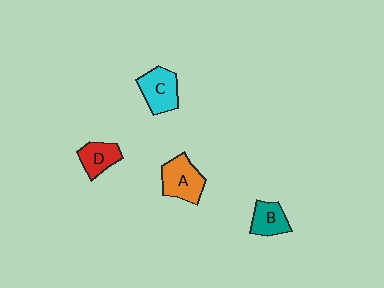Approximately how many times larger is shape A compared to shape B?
Approximately 1.4 times.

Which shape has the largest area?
Shape A (orange).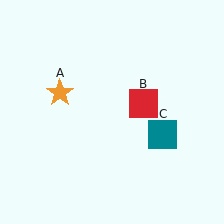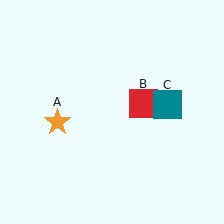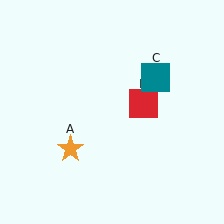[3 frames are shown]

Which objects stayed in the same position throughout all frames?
Red square (object B) remained stationary.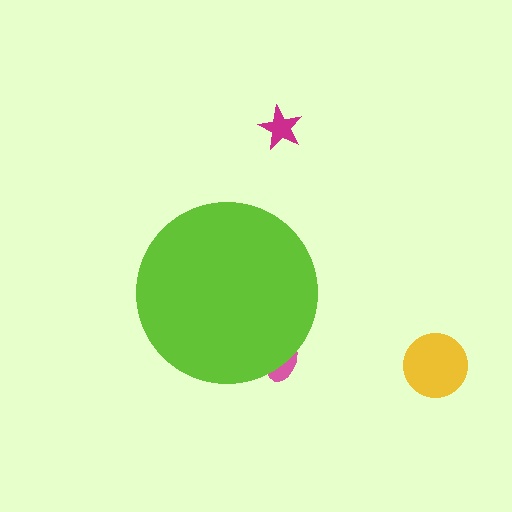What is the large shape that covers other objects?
A lime circle.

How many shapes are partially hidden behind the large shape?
1 shape is partially hidden.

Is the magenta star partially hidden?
No, the magenta star is fully visible.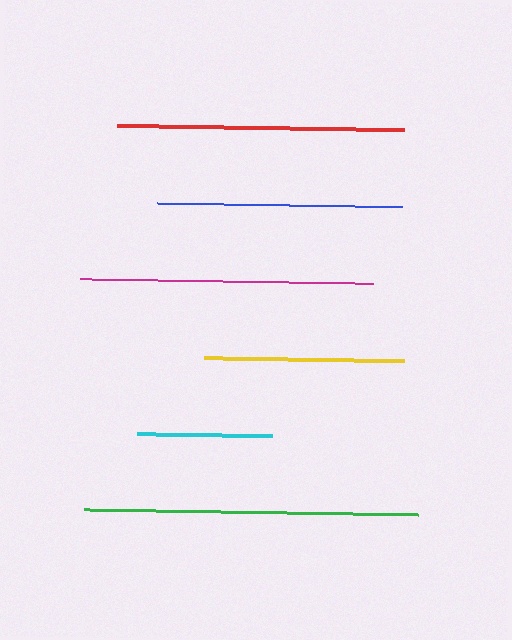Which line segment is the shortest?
The cyan line is the shortest at approximately 135 pixels.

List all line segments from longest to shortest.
From longest to shortest: green, magenta, red, blue, yellow, cyan.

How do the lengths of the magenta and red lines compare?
The magenta and red lines are approximately the same length.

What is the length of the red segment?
The red segment is approximately 288 pixels long.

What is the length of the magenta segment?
The magenta segment is approximately 293 pixels long.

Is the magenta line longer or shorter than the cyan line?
The magenta line is longer than the cyan line.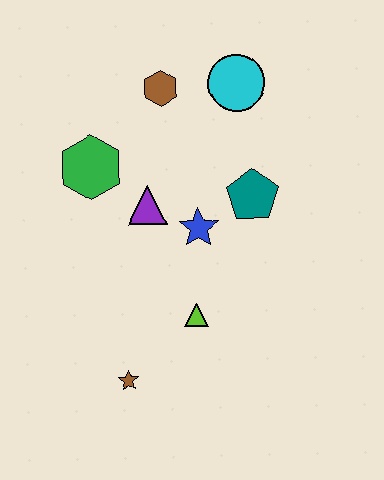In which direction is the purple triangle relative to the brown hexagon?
The purple triangle is below the brown hexagon.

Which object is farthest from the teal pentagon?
The brown star is farthest from the teal pentagon.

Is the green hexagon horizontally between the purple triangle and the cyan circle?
No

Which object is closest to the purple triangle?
The blue star is closest to the purple triangle.